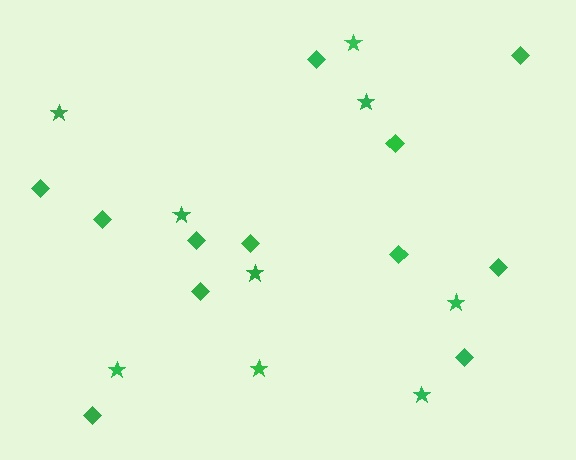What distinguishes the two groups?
There are 2 groups: one group of stars (9) and one group of diamonds (12).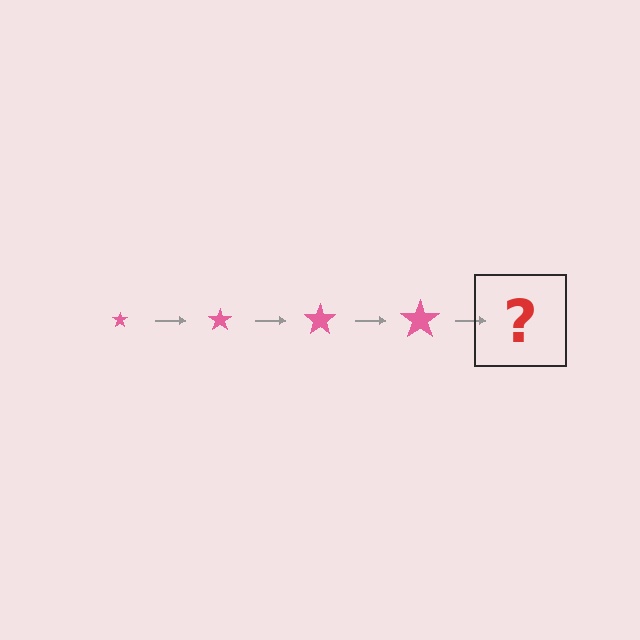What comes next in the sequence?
The next element should be a pink star, larger than the previous one.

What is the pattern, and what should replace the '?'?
The pattern is that the star gets progressively larger each step. The '?' should be a pink star, larger than the previous one.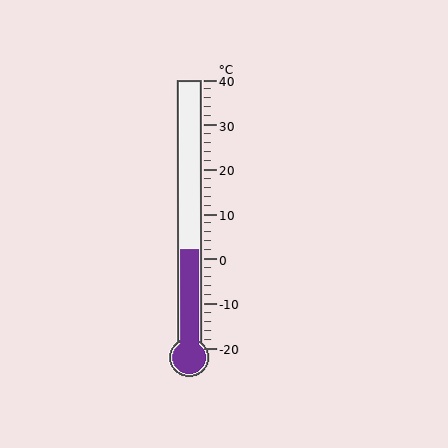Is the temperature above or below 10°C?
The temperature is below 10°C.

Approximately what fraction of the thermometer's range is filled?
The thermometer is filled to approximately 35% of its range.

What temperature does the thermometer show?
The thermometer shows approximately 2°C.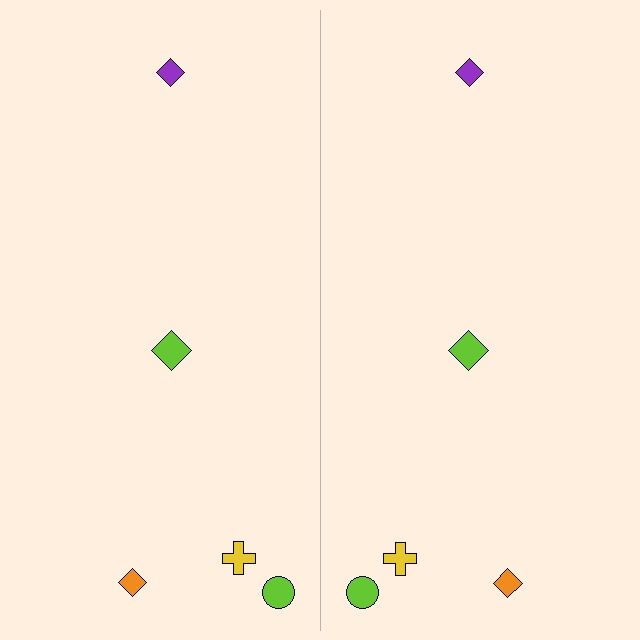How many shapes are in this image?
There are 10 shapes in this image.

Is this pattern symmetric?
Yes, this pattern has bilateral (reflection) symmetry.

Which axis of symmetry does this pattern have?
The pattern has a vertical axis of symmetry running through the center of the image.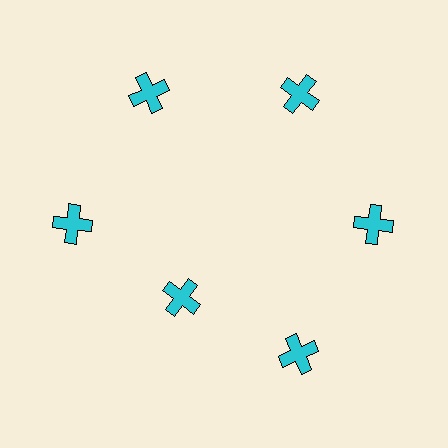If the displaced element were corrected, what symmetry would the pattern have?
It would have 6-fold rotational symmetry — the pattern would map onto itself every 60 degrees.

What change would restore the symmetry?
The symmetry would be restored by moving it outward, back onto the ring so that all 6 crosses sit at equal angles and equal distance from the center.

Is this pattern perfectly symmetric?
No. The 6 cyan crosses are arranged in a ring, but one element near the 7 o'clock position is pulled inward toward the center, breaking the 6-fold rotational symmetry.